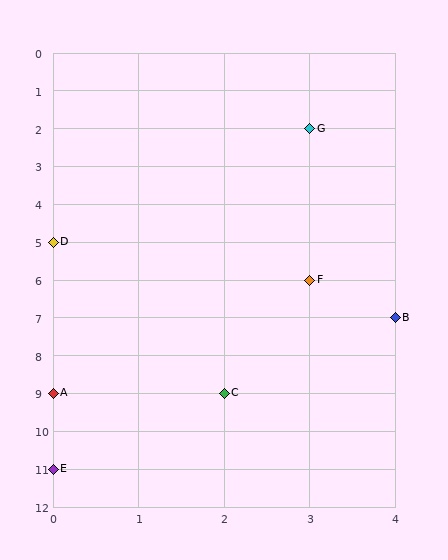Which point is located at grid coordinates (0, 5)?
Point D is at (0, 5).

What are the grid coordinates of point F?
Point F is at grid coordinates (3, 6).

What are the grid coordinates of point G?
Point G is at grid coordinates (3, 2).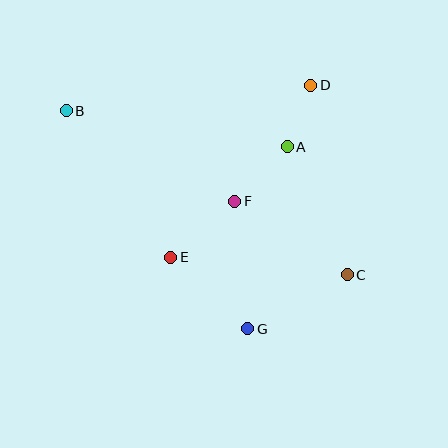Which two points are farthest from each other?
Points B and C are farthest from each other.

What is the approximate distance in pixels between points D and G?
The distance between D and G is approximately 252 pixels.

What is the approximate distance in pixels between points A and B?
The distance between A and B is approximately 224 pixels.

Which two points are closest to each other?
Points A and D are closest to each other.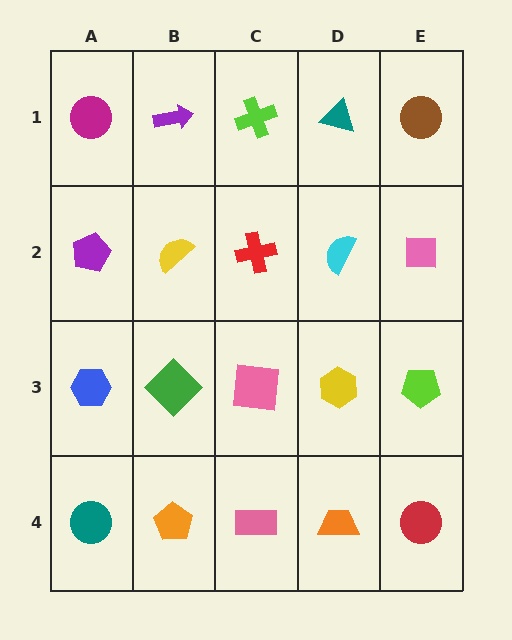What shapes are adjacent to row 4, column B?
A green diamond (row 3, column B), a teal circle (row 4, column A), a pink rectangle (row 4, column C).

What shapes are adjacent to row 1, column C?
A red cross (row 2, column C), a purple arrow (row 1, column B), a teal triangle (row 1, column D).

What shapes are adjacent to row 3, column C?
A red cross (row 2, column C), a pink rectangle (row 4, column C), a green diamond (row 3, column B), a yellow hexagon (row 3, column D).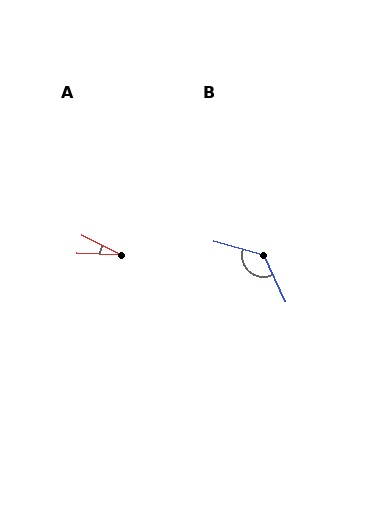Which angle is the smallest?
A, at approximately 23 degrees.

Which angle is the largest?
B, at approximately 130 degrees.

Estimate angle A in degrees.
Approximately 23 degrees.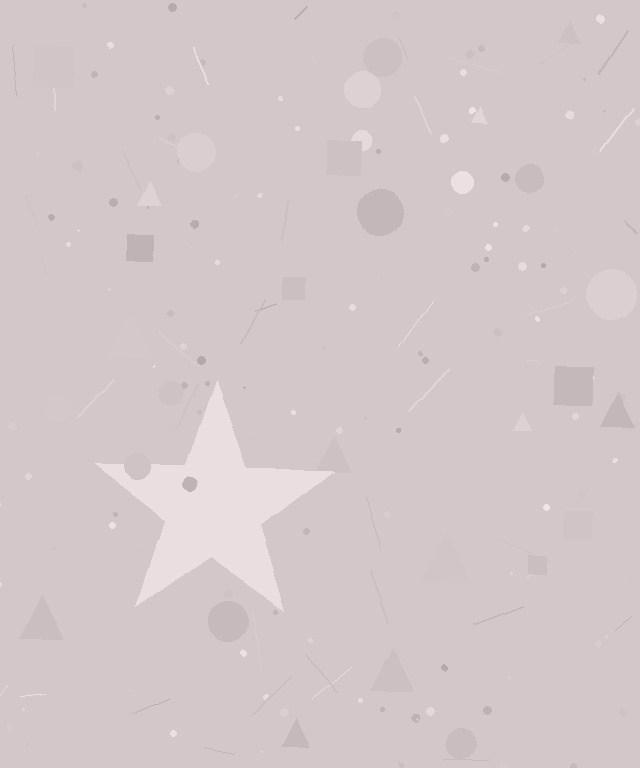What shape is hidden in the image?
A star is hidden in the image.